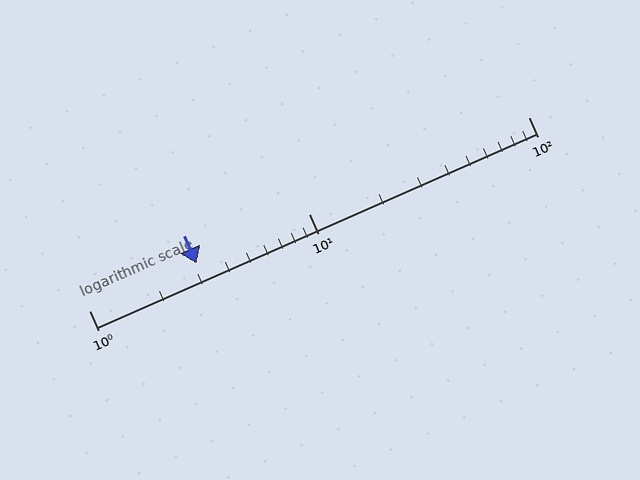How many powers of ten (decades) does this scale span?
The scale spans 2 decades, from 1 to 100.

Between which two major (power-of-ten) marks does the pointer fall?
The pointer is between 1 and 10.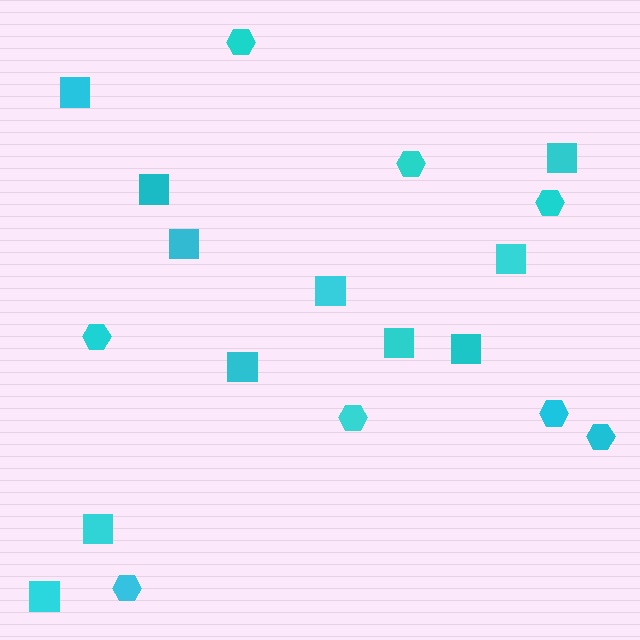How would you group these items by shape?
There are 2 groups: one group of hexagons (8) and one group of squares (11).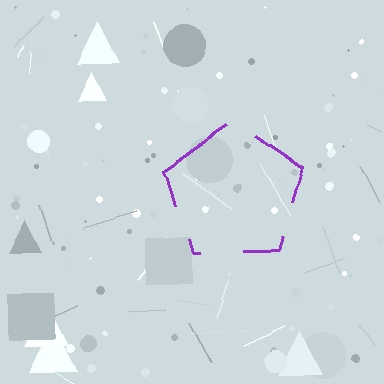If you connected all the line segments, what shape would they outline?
They would outline a pentagon.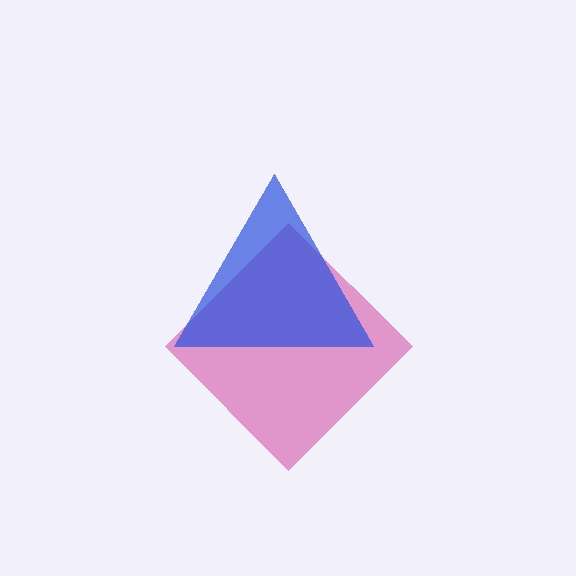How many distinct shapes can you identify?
There are 2 distinct shapes: a magenta diamond, a blue triangle.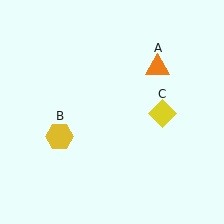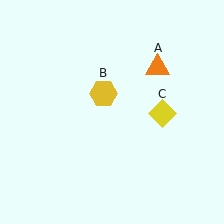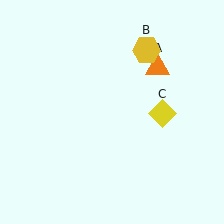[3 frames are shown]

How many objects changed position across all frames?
1 object changed position: yellow hexagon (object B).